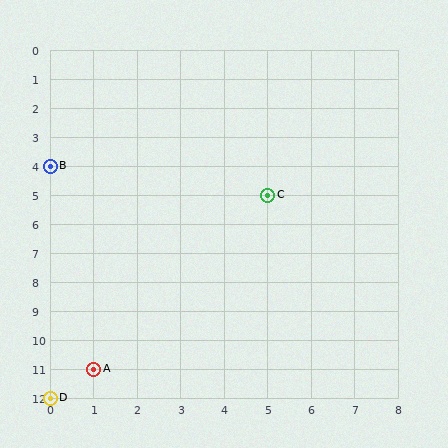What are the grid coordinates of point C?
Point C is at grid coordinates (5, 5).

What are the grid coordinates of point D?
Point D is at grid coordinates (0, 12).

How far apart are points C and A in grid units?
Points C and A are 4 columns and 6 rows apart (about 7.2 grid units diagonally).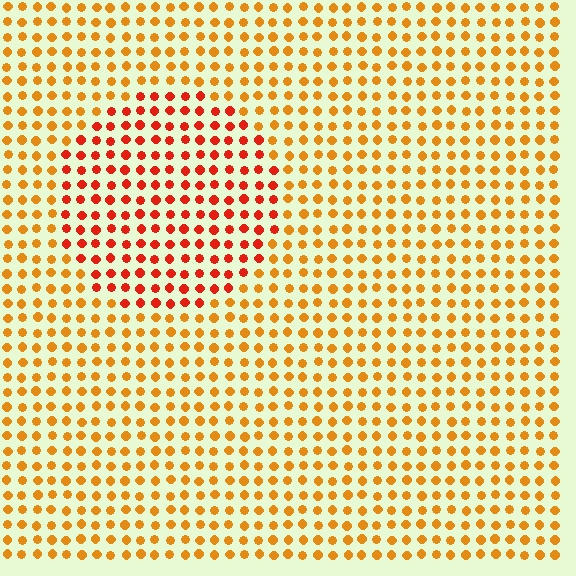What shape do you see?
I see a circle.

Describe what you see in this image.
The image is filled with small orange elements in a uniform arrangement. A circle-shaped region is visible where the elements are tinted to a slightly different hue, forming a subtle color boundary.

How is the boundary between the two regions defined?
The boundary is defined purely by a slight shift in hue (about 31 degrees). Spacing, size, and orientation are identical on both sides.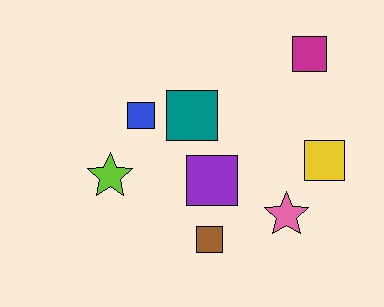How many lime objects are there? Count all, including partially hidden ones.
There is 1 lime object.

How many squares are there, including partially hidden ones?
There are 6 squares.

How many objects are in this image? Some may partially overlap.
There are 8 objects.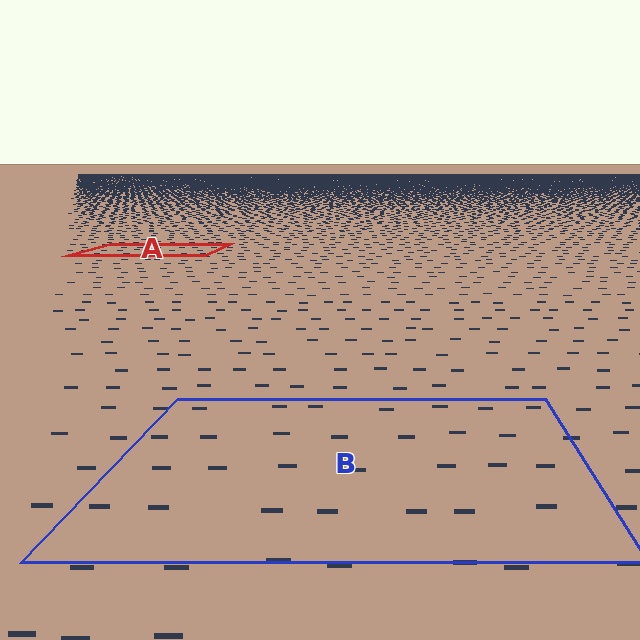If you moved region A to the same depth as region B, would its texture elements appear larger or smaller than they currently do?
They would appear larger. At a closer depth, the same texture elements are projected at a bigger on-screen size.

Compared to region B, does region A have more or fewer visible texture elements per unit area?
Region A has more texture elements per unit area — they are packed more densely because it is farther away.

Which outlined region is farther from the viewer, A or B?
Region A is farther from the viewer — the texture elements inside it appear smaller and more densely packed.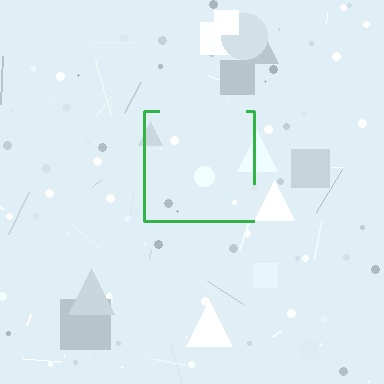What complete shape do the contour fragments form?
The contour fragments form a square.